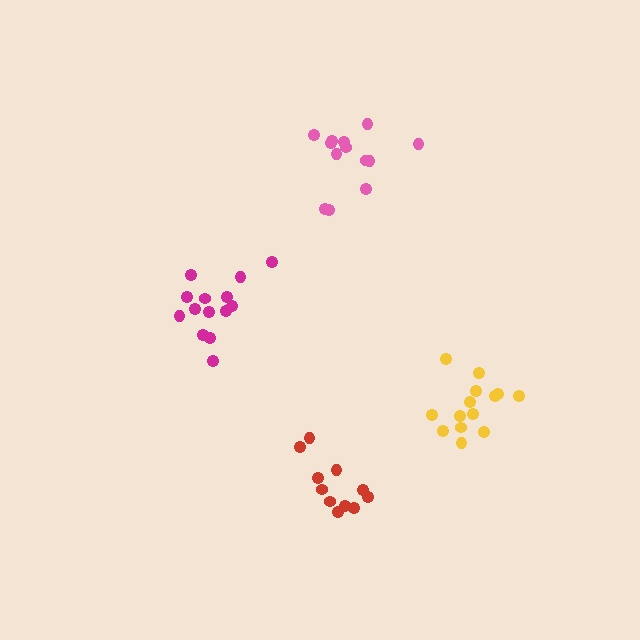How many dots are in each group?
Group 1: 14 dots, Group 2: 11 dots, Group 3: 13 dots, Group 4: 14 dots (52 total).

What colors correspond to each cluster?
The clusters are colored: magenta, red, pink, yellow.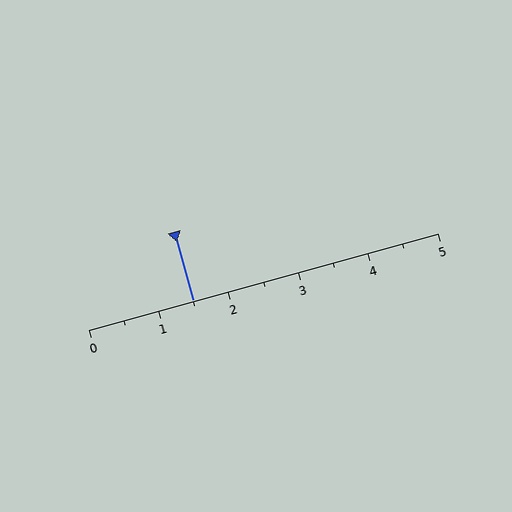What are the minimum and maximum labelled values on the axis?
The axis runs from 0 to 5.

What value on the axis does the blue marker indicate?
The marker indicates approximately 1.5.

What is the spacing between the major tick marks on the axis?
The major ticks are spaced 1 apart.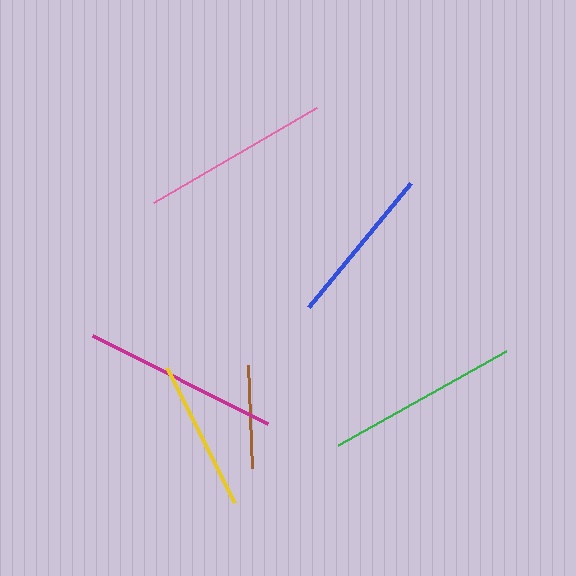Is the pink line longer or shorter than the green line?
The green line is longer than the pink line.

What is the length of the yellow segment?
The yellow segment is approximately 151 pixels long.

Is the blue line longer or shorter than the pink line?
The pink line is longer than the blue line.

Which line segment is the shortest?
The brown line is the shortest at approximately 103 pixels.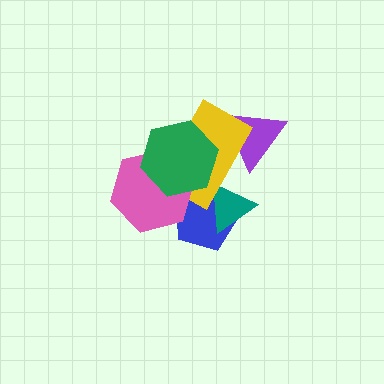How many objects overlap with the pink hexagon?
3 objects overlap with the pink hexagon.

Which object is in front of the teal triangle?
The yellow rectangle is in front of the teal triangle.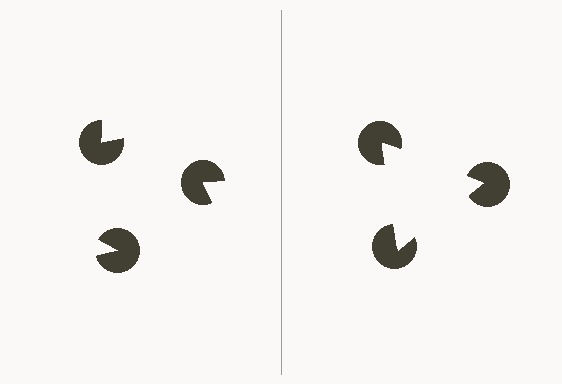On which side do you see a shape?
An illusory triangle appears on the right side. On the left side the wedge cuts are rotated, so no coherent shape forms.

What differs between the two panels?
The pac-man discs are positioned identically on both sides; only the wedge orientations differ. On the right they align to a triangle; on the left they are misaligned.